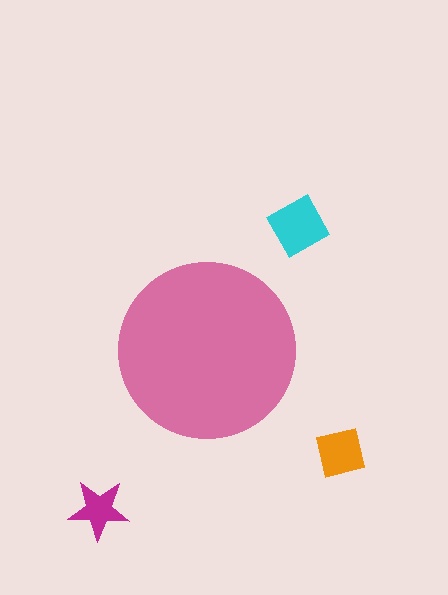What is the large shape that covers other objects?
A pink circle.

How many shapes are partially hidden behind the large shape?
0 shapes are partially hidden.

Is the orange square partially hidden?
No, the orange square is fully visible.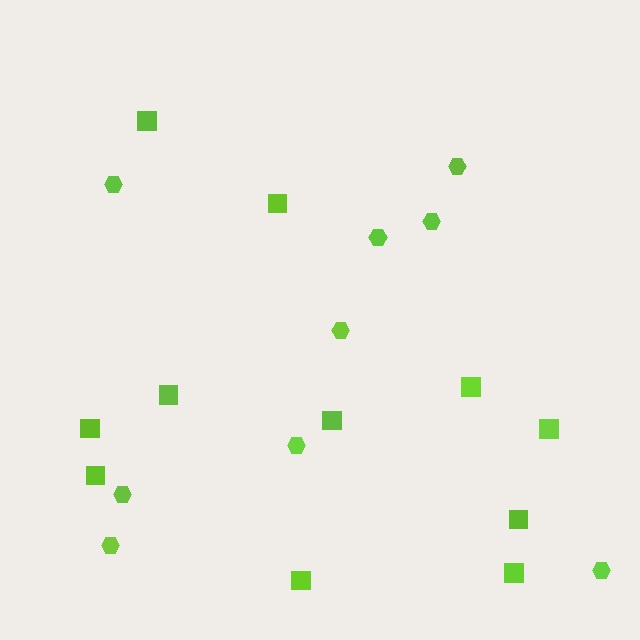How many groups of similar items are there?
There are 2 groups: one group of hexagons (9) and one group of squares (11).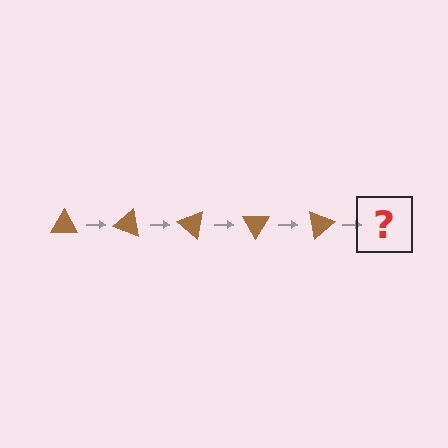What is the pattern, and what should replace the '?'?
The pattern is that the triangle rotates 20 degrees each step. The '?' should be a brown triangle rotated 100 degrees.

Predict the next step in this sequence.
The next step is a brown triangle rotated 100 degrees.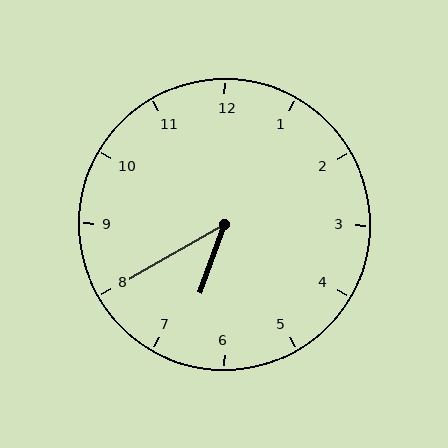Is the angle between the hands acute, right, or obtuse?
It is acute.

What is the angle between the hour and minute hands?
Approximately 40 degrees.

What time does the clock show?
6:40.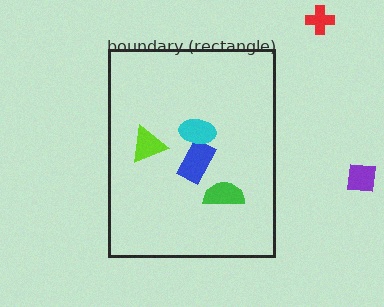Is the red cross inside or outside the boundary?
Outside.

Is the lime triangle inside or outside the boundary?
Inside.